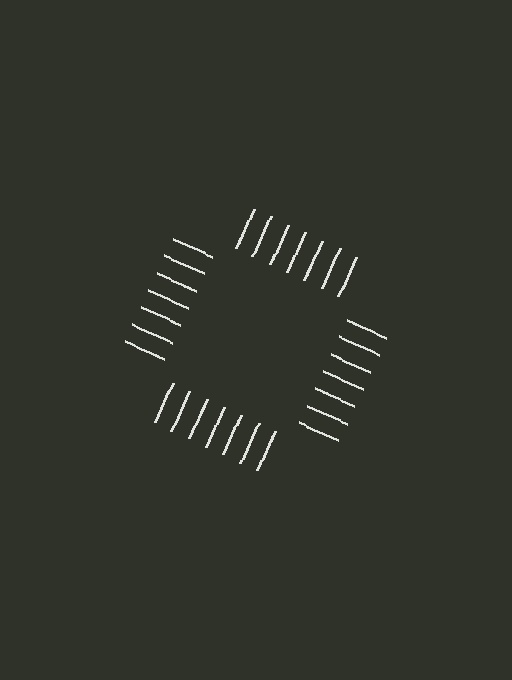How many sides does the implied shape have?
4 sides — the line-ends trace a square.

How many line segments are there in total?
28 — 7 along each of the 4 edges.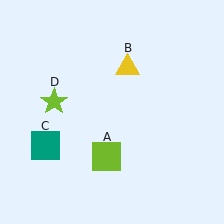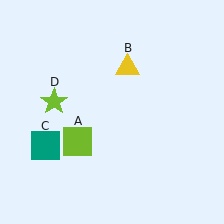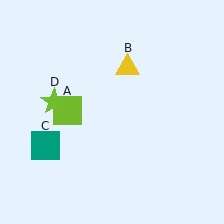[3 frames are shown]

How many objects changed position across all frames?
1 object changed position: lime square (object A).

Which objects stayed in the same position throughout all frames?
Yellow triangle (object B) and teal square (object C) and lime star (object D) remained stationary.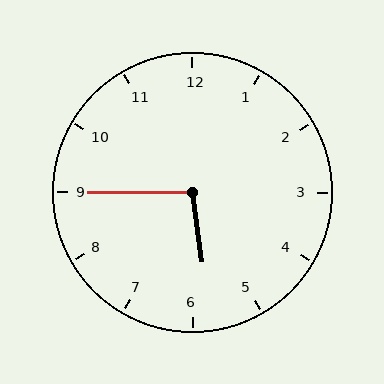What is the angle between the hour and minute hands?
Approximately 98 degrees.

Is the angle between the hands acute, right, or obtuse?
It is obtuse.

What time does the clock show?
5:45.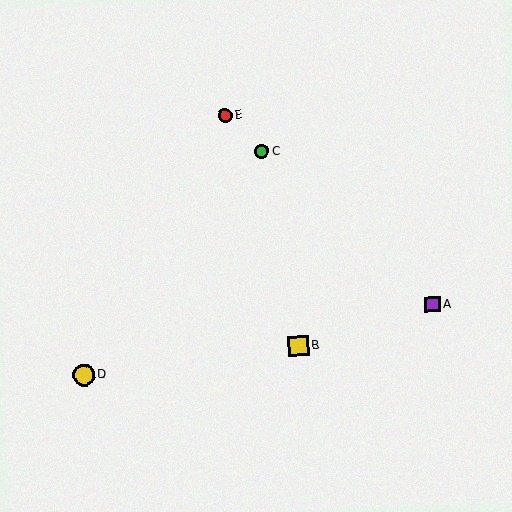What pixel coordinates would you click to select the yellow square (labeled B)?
Click at (298, 346) to select the yellow square B.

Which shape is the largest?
The yellow circle (labeled D) is the largest.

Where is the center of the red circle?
The center of the red circle is at (225, 116).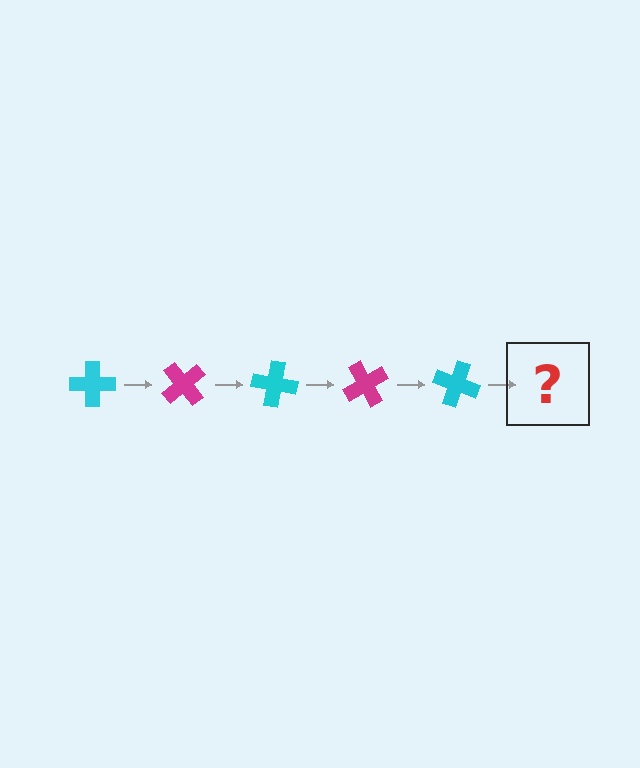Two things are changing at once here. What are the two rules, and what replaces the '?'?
The two rules are that it rotates 50 degrees each step and the color cycles through cyan and magenta. The '?' should be a magenta cross, rotated 250 degrees from the start.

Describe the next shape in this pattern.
It should be a magenta cross, rotated 250 degrees from the start.